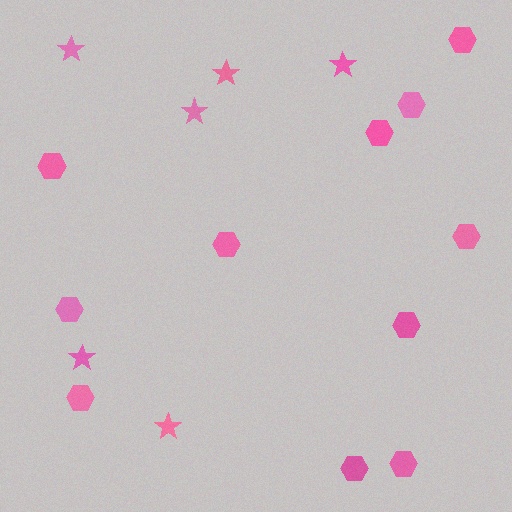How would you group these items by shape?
There are 2 groups: one group of stars (6) and one group of hexagons (11).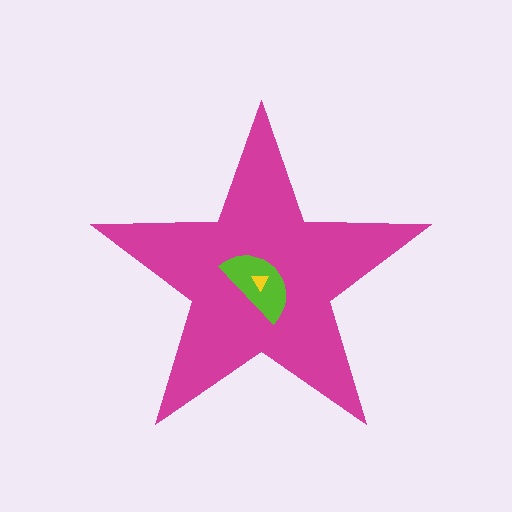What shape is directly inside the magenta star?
The lime semicircle.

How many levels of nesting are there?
3.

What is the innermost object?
The yellow triangle.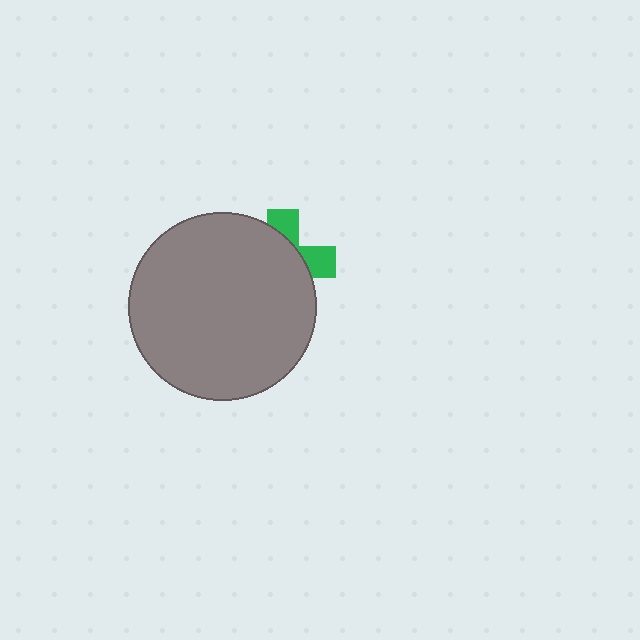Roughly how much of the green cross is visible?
A small part of it is visible (roughly 31%).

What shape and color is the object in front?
The object in front is a gray circle.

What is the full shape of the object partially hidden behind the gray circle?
The partially hidden object is a green cross.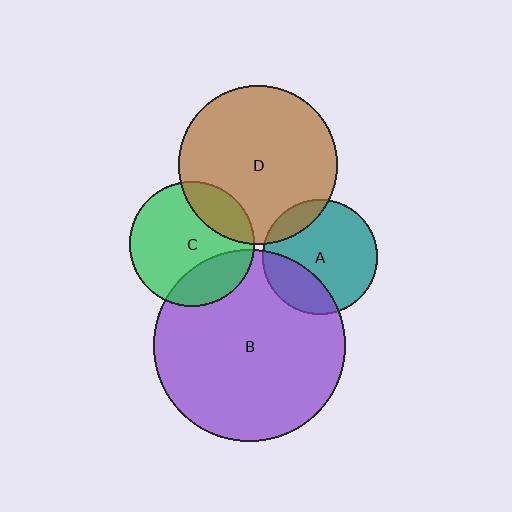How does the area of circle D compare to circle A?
Approximately 1.9 times.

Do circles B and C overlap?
Yes.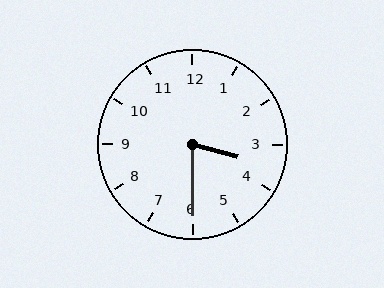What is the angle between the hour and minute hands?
Approximately 75 degrees.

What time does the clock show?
3:30.